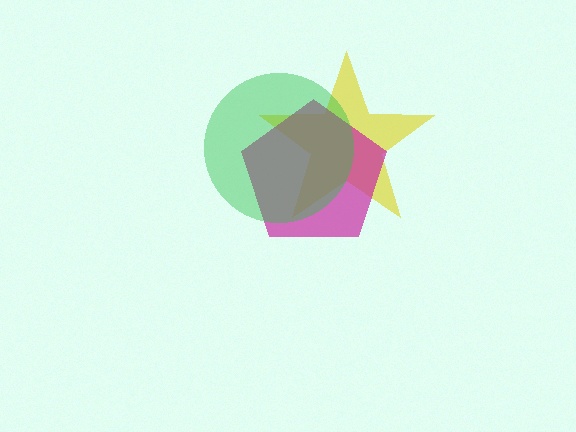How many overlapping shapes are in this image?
There are 3 overlapping shapes in the image.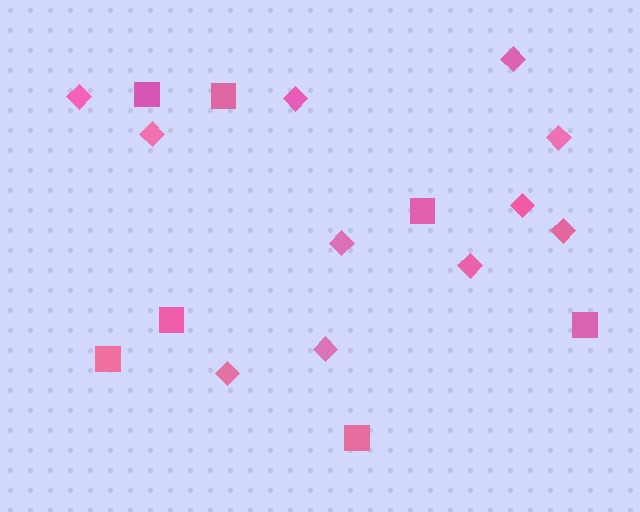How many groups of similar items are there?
There are 2 groups: one group of diamonds (11) and one group of squares (7).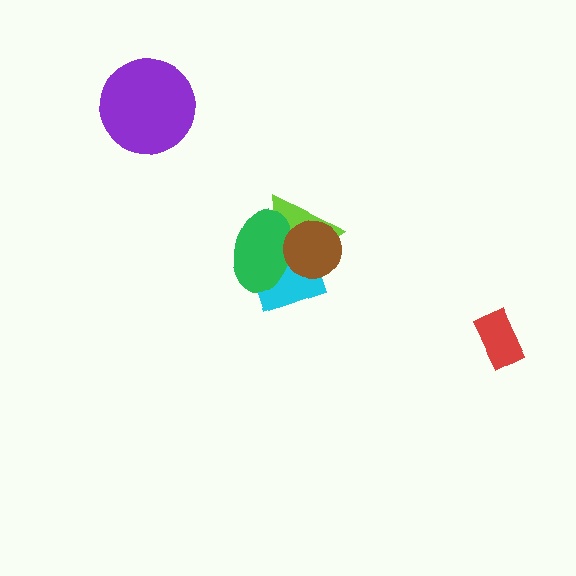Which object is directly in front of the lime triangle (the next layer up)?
The cyan square is directly in front of the lime triangle.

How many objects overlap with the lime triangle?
3 objects overlap with the lime triangle.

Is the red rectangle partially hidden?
No, no other shape covers it.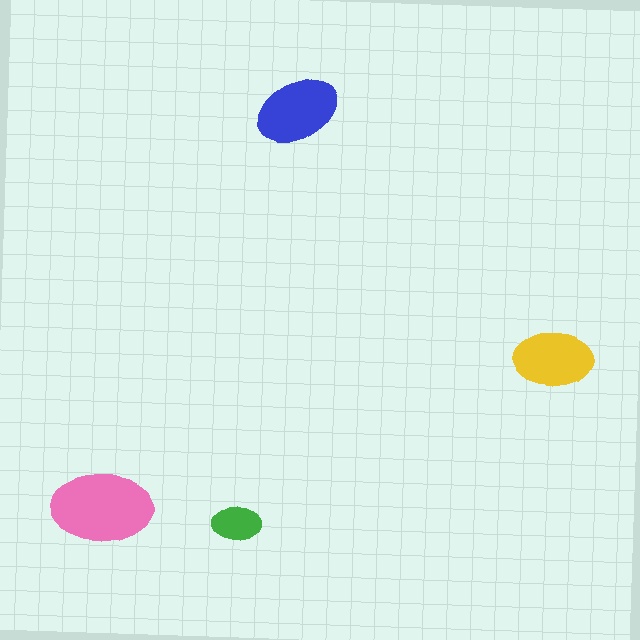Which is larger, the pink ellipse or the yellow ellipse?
The pink one.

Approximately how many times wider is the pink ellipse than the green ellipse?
About 2 times wider.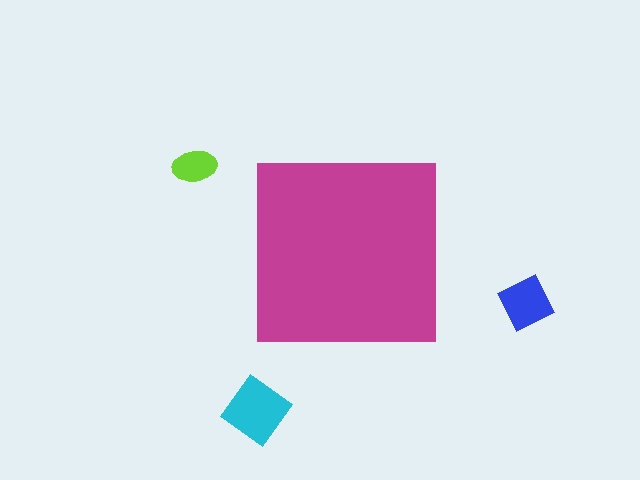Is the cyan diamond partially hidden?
No, the cyan diamond is fully visible.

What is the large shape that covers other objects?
A magenta square.